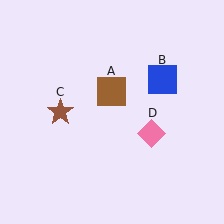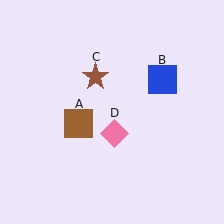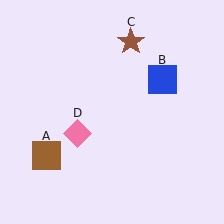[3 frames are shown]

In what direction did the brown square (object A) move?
The brown square (object A) moved down and to the left.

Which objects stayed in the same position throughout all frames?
Blue square (object B) remained stationary.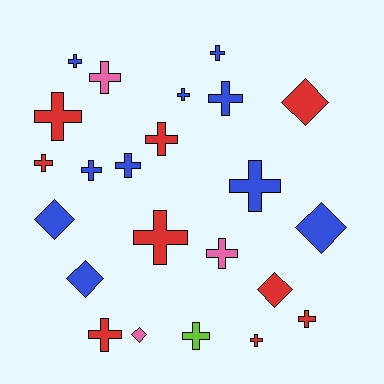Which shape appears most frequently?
Cross, with 17 objects.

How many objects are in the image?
There are 23 objects.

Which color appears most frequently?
Blue, with 10 objects.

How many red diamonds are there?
There are 2 red diamonds.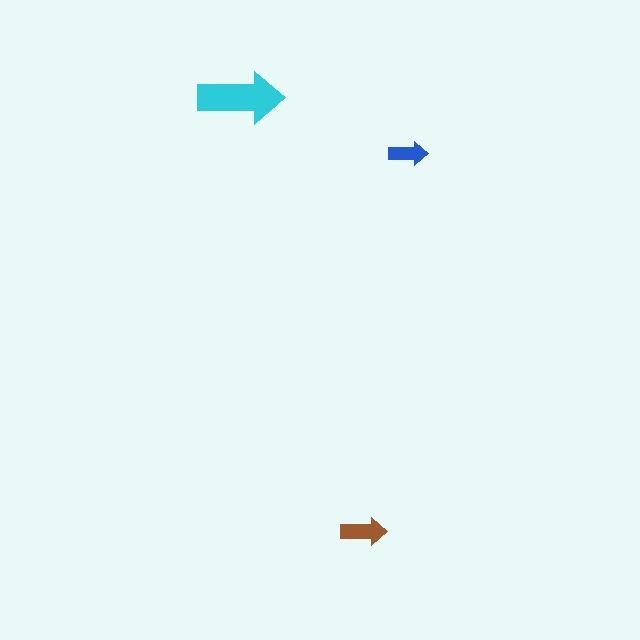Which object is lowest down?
The brown arrow is bottommost.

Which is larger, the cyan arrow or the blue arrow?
The cyan one.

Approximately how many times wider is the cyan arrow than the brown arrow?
About 2 times wider.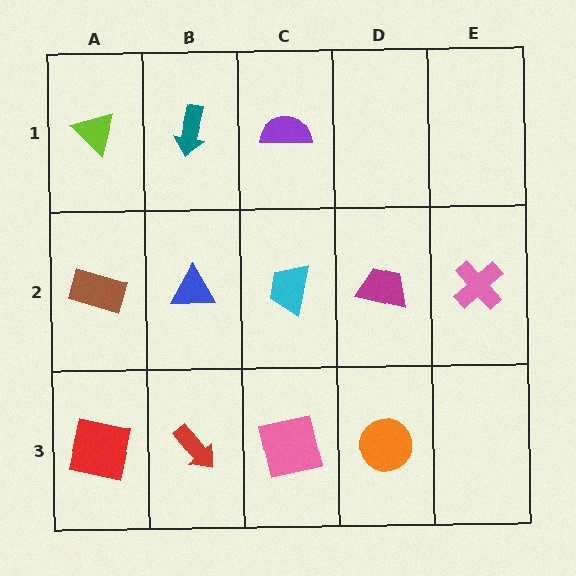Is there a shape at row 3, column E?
No, that cell is empty.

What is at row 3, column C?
A pink square.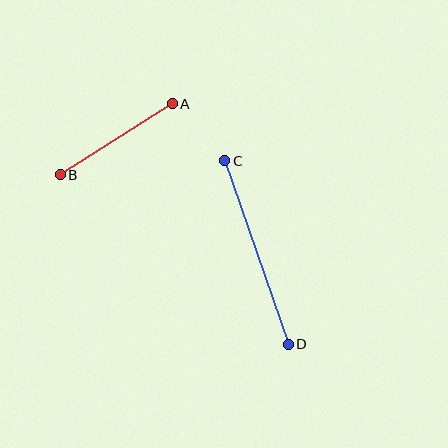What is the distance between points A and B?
The distance is approximately 132 pixels.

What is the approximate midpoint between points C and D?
The midpoint is at approximately (257, 253) pixels.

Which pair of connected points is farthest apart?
Points C and D are farthest apart.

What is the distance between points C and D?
The distance is approximately 194 pixels.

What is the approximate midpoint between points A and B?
The midpoint is at approximately (116, 139) pixels.